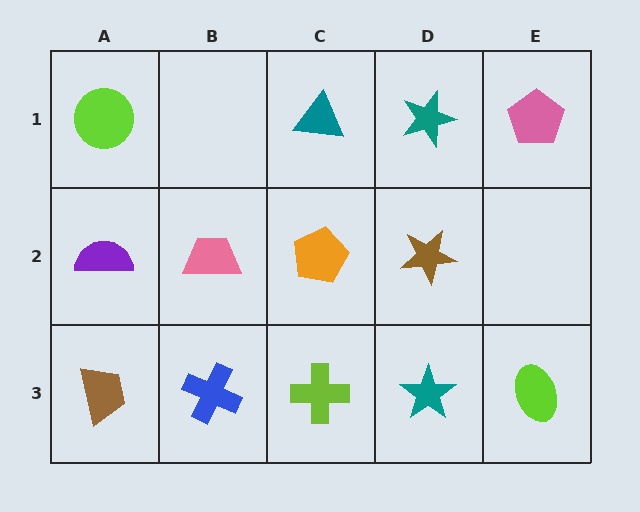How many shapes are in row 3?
5 shapes.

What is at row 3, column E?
A lime ellipse.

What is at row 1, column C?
A teal triangle.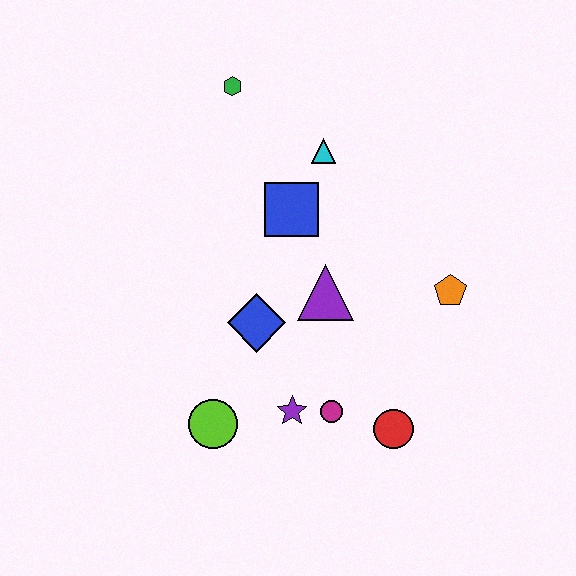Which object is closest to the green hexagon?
The cyan triangle is closest to the green hexagon.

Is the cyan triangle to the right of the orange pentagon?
No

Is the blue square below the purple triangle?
No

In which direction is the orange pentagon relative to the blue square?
The orange pentagon is to the right of the blue square.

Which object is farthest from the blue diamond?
The green hexagon is farthest from the blue diamond.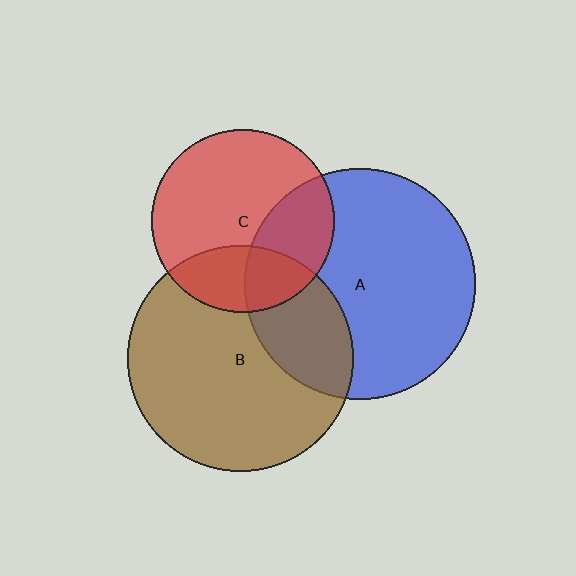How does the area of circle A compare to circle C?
Approximately 1.6 times.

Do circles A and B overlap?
Yes.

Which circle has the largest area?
Circle A (blue).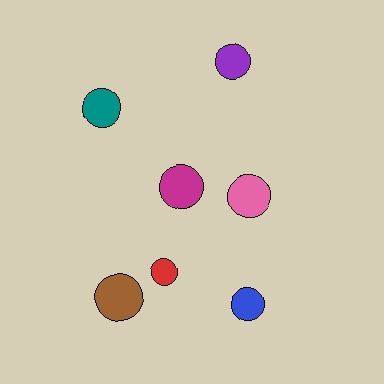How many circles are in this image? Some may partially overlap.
There are 7 circles.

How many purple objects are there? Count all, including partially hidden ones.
There is 1 purple object.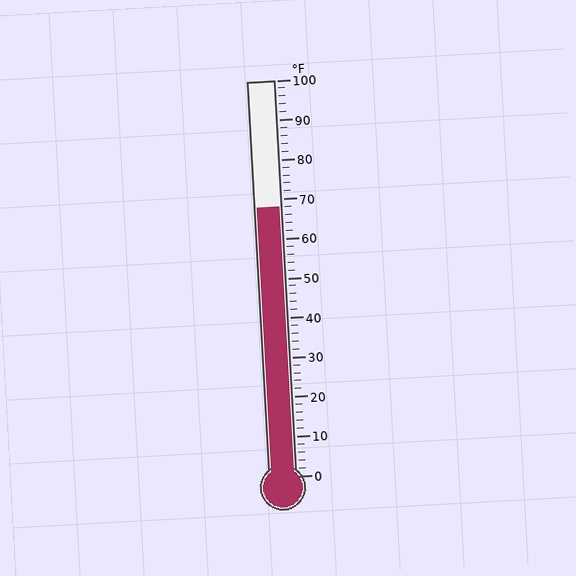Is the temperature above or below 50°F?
The temperature is above 50°F.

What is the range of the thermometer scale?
The thermometer scale ranges from 0°F to 100°F.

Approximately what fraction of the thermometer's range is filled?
The thermometer is filled to approximately 70% of its range.